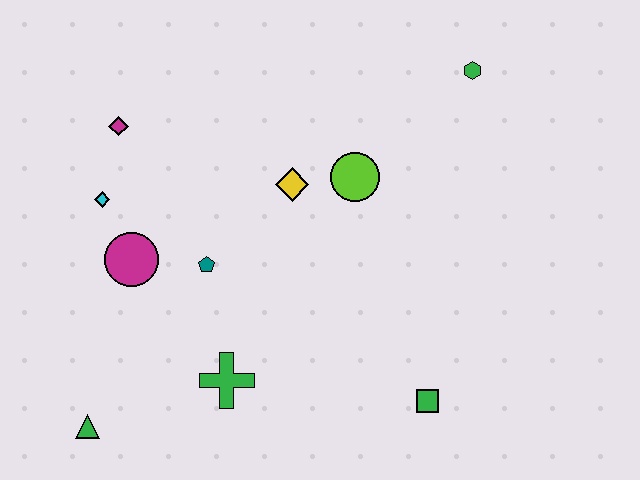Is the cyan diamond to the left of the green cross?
Yes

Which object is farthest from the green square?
The magenta diamond is farthest from the green square.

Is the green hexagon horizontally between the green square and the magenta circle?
No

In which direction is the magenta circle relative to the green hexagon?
The magenta circle is to the left of the green hexagon.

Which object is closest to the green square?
The green cross is closest to the green square.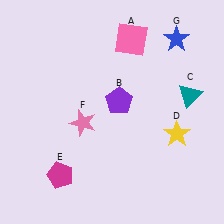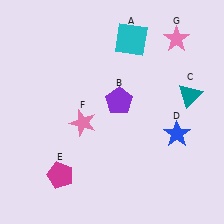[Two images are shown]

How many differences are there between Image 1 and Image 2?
There are 3 differences between the two images.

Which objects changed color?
A changed from pink to cyan. D changed from yellow to blue. G changed from blue to pink.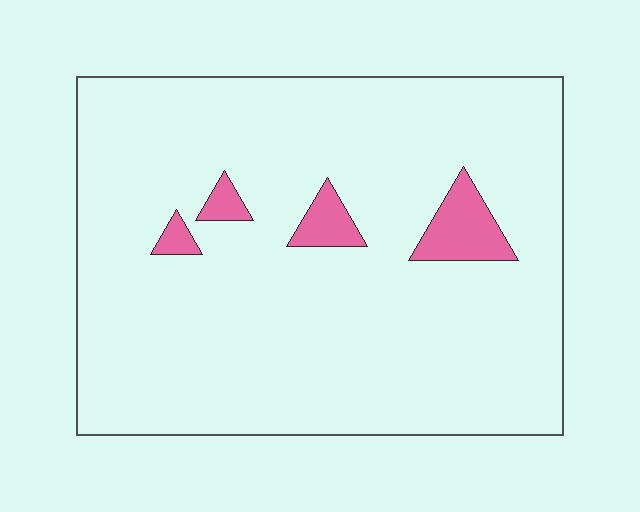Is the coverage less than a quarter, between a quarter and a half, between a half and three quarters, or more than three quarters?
Less than a quarter.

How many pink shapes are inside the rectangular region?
4.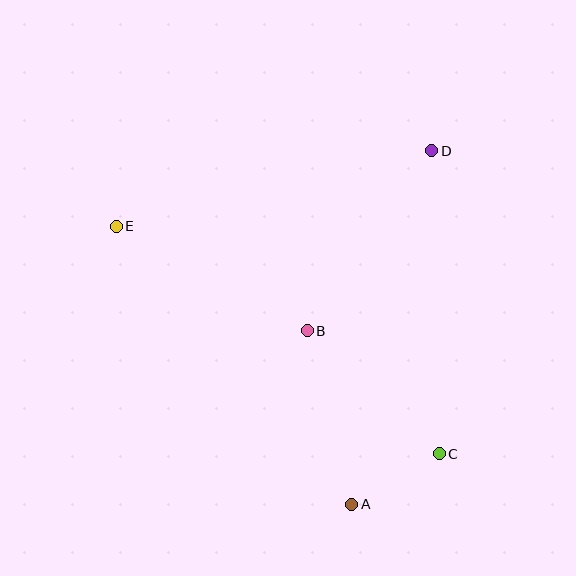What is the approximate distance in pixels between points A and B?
The distance between A and B is approximately 179 pixels.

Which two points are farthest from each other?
Points C and E are farthest from each other.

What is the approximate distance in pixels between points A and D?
The distance between A and D is approximately 363 pixels.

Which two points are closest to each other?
Points A and C are closest to each other.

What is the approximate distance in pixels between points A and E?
The distance between A and E is approximately 364 pixels.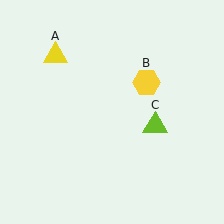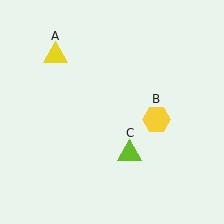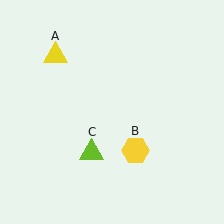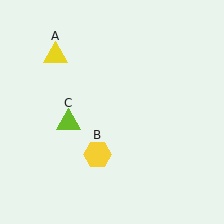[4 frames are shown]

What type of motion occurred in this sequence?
The yellow hexagon (object B), lime triangle (object C) rotated clockwise around the center of the scene.